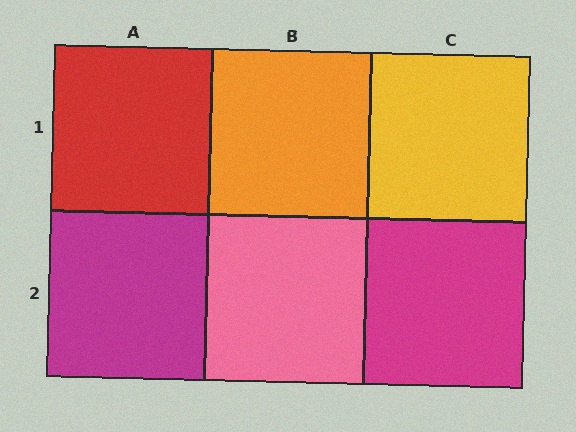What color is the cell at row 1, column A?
Red.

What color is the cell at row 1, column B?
Orange.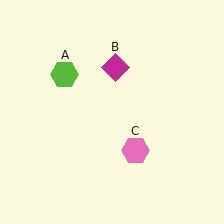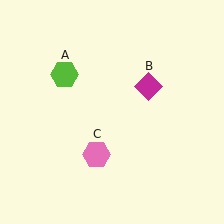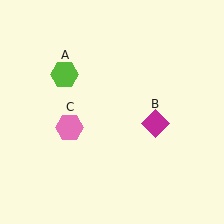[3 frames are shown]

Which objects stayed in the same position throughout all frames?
Lime hexagon (object A) remained stationary.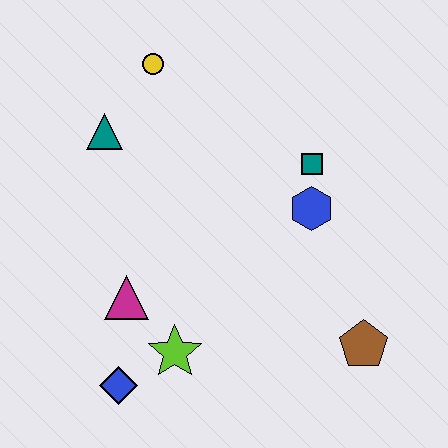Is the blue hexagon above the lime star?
Yes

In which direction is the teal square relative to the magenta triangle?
The teal square is to the right of the magenta triangle.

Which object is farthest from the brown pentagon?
The yellow circle is farthest from the brown pentagon.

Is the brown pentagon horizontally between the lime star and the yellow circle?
No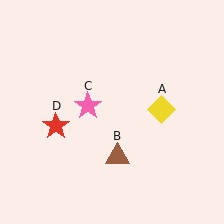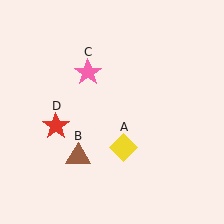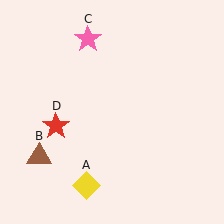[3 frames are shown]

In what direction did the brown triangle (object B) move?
The brown triangle (object B) moved left.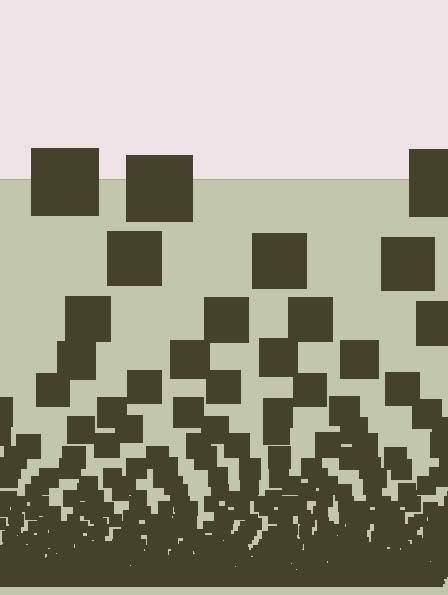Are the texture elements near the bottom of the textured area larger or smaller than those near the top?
Smaller. The gradient is inverted — elements near the bottom are smaller and denser.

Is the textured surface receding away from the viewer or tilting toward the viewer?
The surface appears to tilt toward the viewer. Texture elements get larger and sparser toward the top.